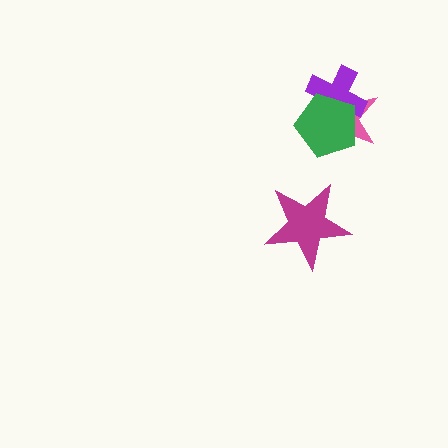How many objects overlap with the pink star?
2 objects overlap with the pink star.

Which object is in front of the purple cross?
The green pentagon is in front of the purple cross.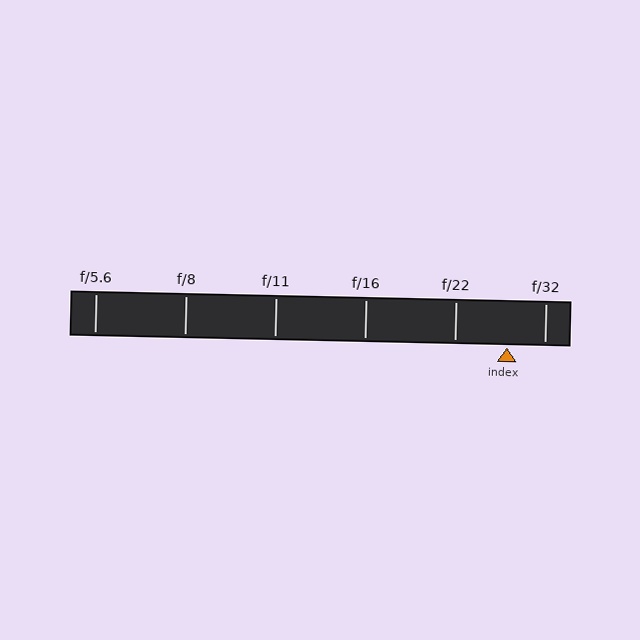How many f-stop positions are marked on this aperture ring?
There are 6 f-stop positions marked.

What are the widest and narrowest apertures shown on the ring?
The widest aperture shown is f/5.6 and the narrowest is f/32.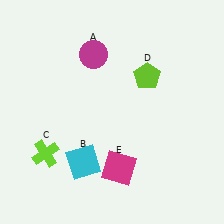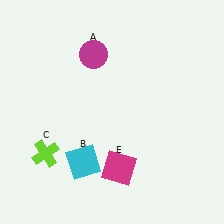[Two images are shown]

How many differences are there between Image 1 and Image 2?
There is 1 difference between the two images.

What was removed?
The lime pentagon (D) was removed in Image 2.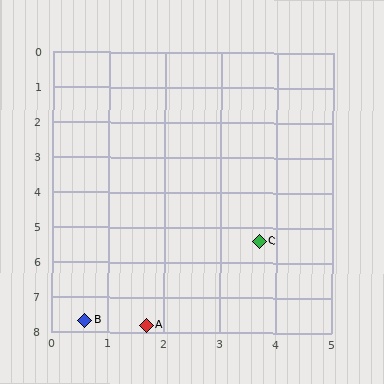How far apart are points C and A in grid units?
Points C and A are about 3.1 grid units apart.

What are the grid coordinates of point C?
Point C is at approximately (3.7, 5.4).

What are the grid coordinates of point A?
Point A is at approximately (1.7, 7.8).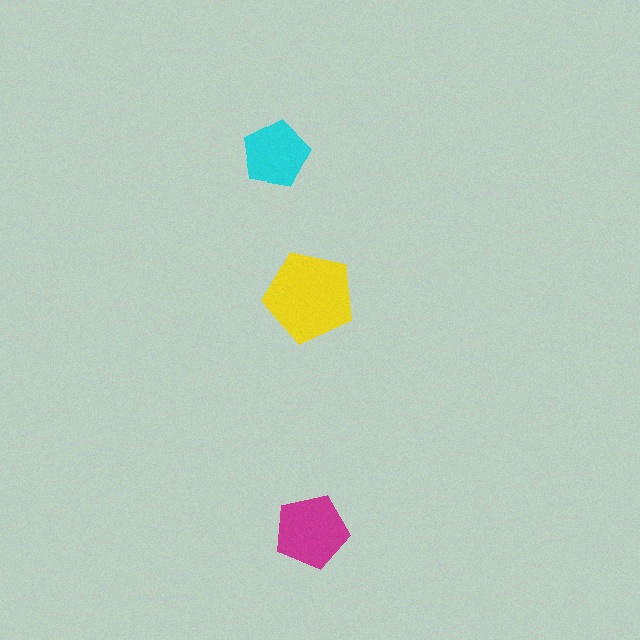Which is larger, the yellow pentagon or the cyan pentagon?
The yellow one.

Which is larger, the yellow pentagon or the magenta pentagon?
The yellow one.